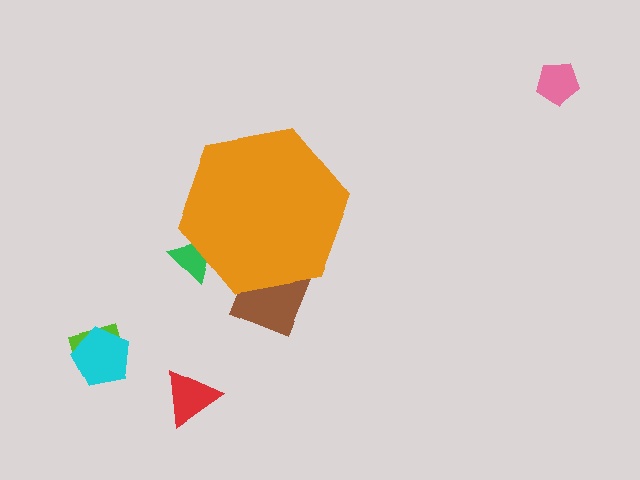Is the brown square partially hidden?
Yes, the brown square is partially hidden behind the orange hexagon.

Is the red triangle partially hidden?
No, the red triangle is fully visible.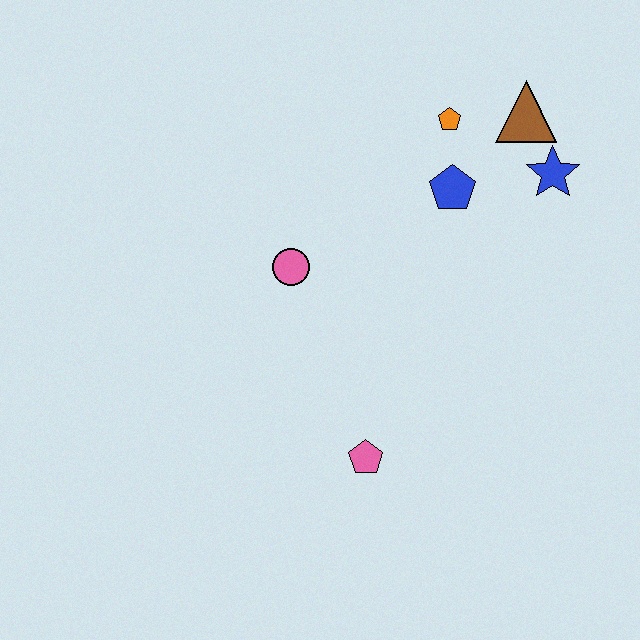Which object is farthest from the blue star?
The pink pentagon is farthest from the blue star.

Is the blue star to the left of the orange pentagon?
No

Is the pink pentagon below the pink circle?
Yes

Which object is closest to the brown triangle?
The blue star is closest to the brown triangle.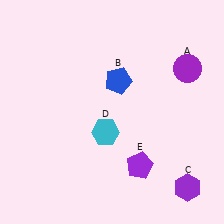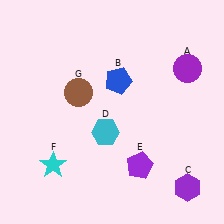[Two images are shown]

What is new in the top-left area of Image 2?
A brown circle (G) was added in the top-left area of Image 2.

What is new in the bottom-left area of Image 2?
A cyan star (F) was added in the bottom-left area of Image 2.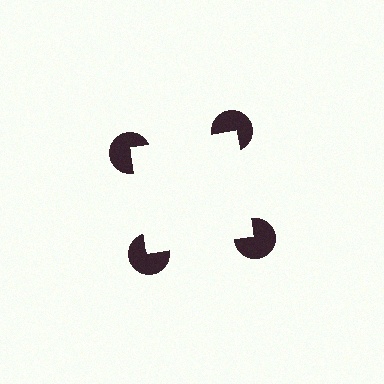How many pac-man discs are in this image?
There are 4 — one at each vertex of the illusory square.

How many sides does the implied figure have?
4 sides.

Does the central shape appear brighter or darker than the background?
It typically appears slightly brighter than the background, even though no actual brightness change is drawn.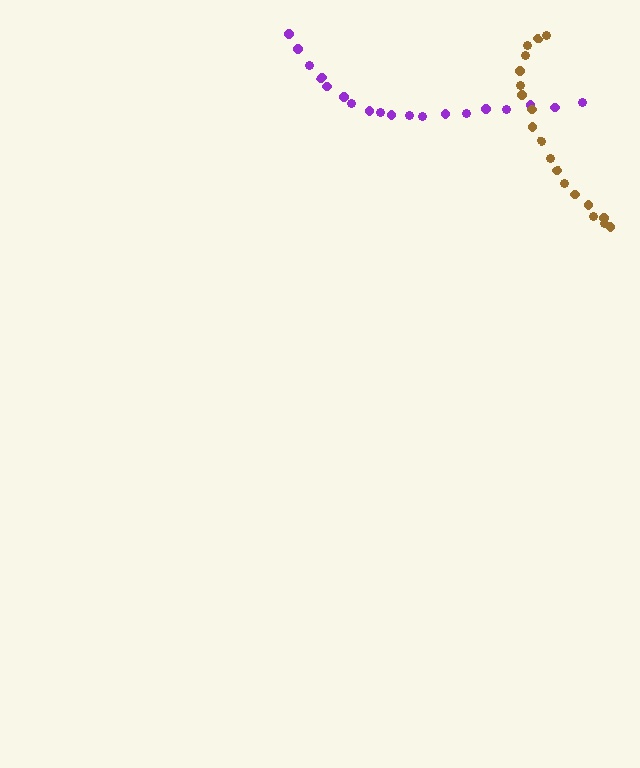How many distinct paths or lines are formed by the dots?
There are 2 distinct paths.